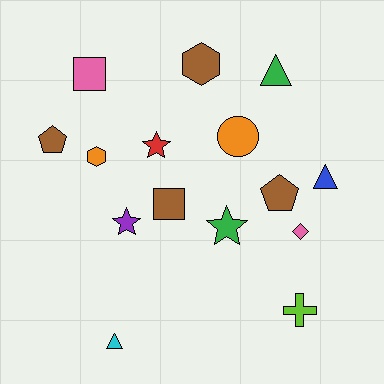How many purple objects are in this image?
There is 1 purple object.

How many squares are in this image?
There are 2 squares.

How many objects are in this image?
There are 15 objects.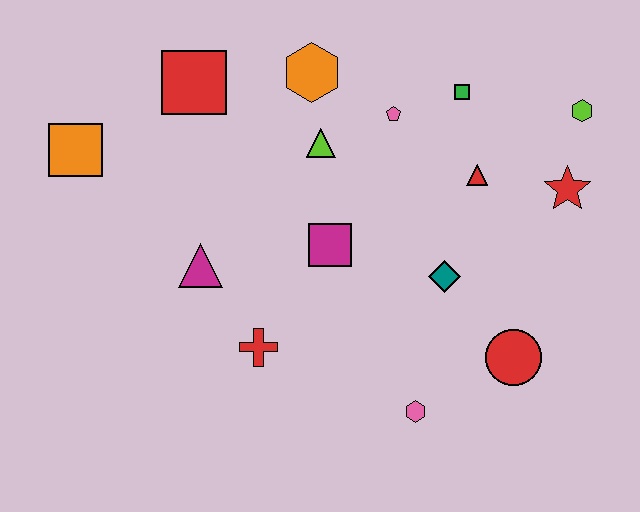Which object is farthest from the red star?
The orange square is farthest from the red star.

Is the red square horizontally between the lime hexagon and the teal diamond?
No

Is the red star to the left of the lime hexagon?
Yes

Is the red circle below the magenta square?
Yes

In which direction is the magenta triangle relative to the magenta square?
The magenta triangle is to the left of the magenta square.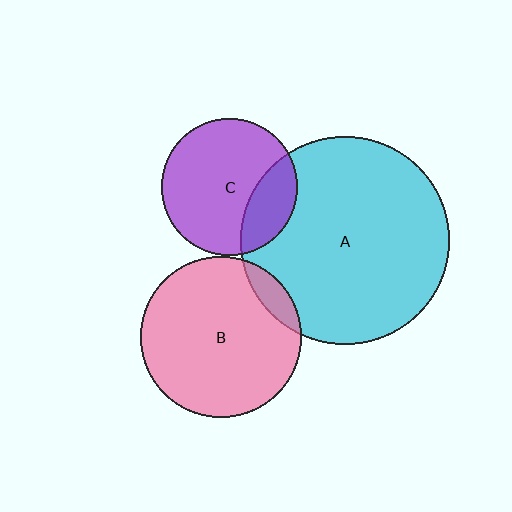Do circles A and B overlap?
Yes.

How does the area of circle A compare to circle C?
Approximately 2.3 times.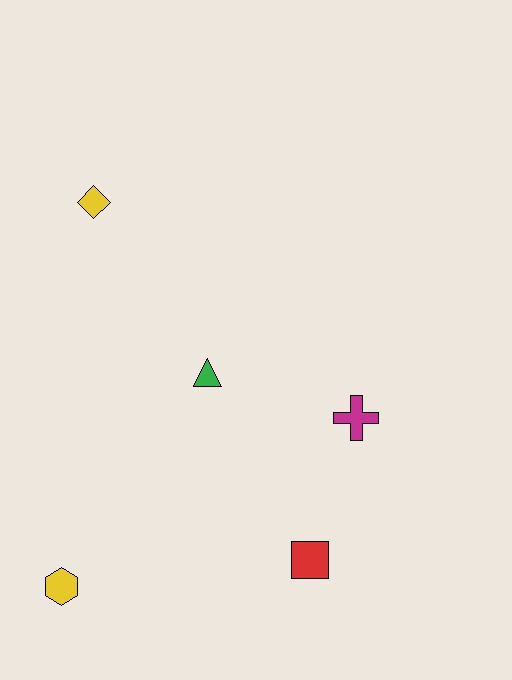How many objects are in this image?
There are 5 objects.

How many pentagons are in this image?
There are no pentagons.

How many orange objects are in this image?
There are no orange objects.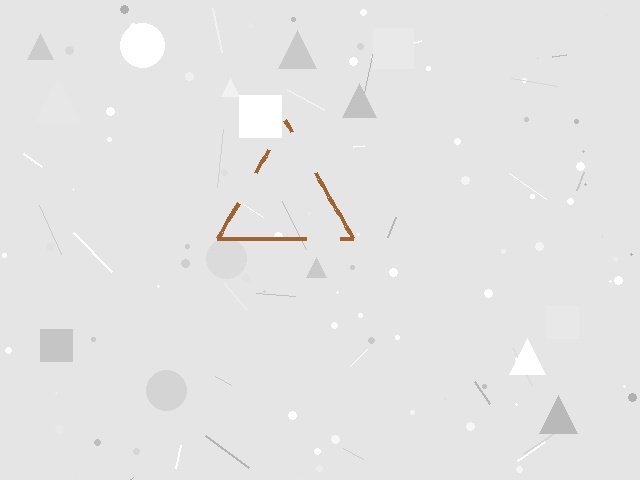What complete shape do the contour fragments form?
The contour fragments form a triangle.